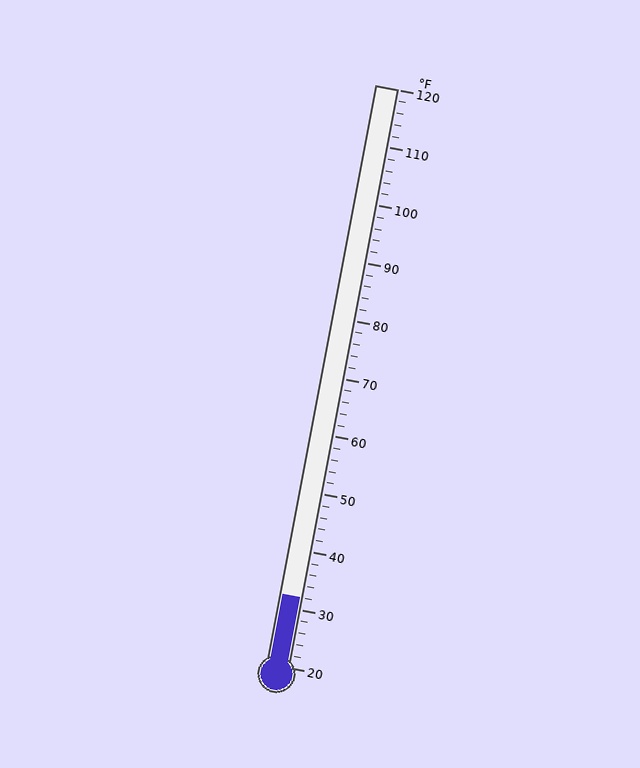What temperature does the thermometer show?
The thermometer shows approximately 32°F.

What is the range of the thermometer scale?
The thermometer scale ranges from 20°F to 120°F.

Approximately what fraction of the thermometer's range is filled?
The thermometer is filled to approximately 10% of its range.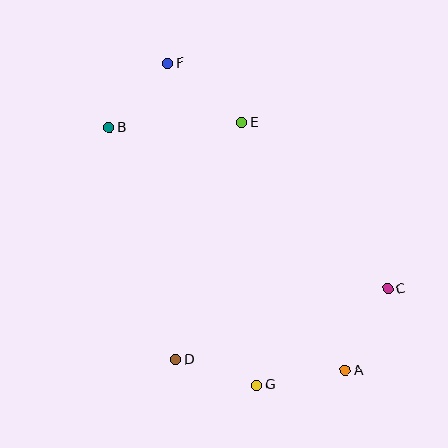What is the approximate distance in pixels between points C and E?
The distance between C and E is approximately 222 pixels.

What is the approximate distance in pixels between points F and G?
The distance between F and G is approximately 334 pixels.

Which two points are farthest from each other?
Points A and F are farthest from each other.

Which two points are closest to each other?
Points D and G are closest to each other.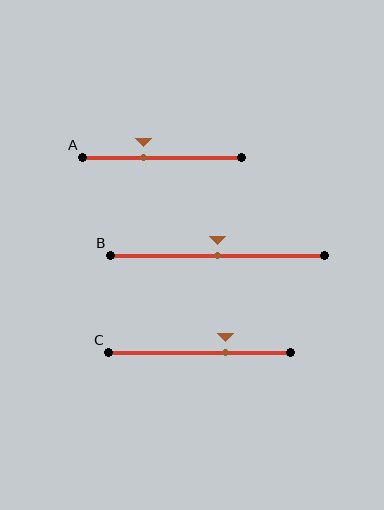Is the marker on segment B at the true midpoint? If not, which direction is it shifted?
Yes, the marker on segment B is at the true midpoint.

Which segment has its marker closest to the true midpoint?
Segment B has its marker closest to the true midpoint.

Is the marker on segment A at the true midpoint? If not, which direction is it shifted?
No, the marker on segment A is shifted to the left by about 12% of the segment length.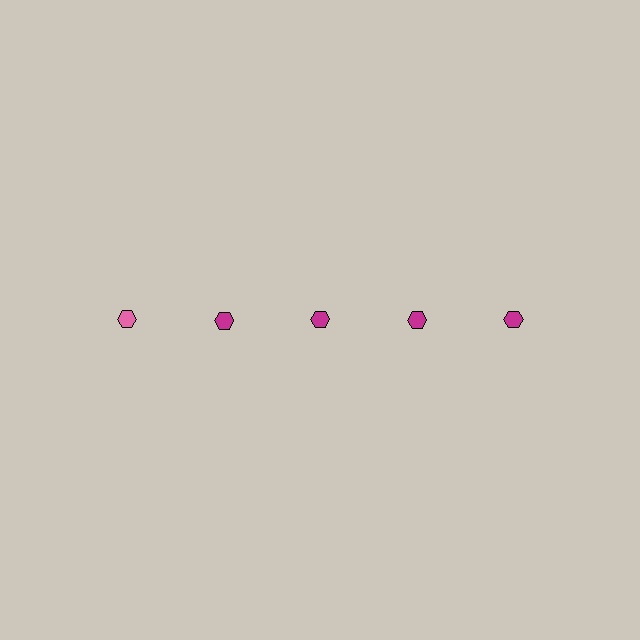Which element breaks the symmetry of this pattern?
The pink hexagon in the top row, leftmost column breaks the symmetry. All other shapes are magenta hexagons.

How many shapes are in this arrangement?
There are 5 shapes arranged in a grid pattern.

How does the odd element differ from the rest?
It has a different color: pink instead of magenta.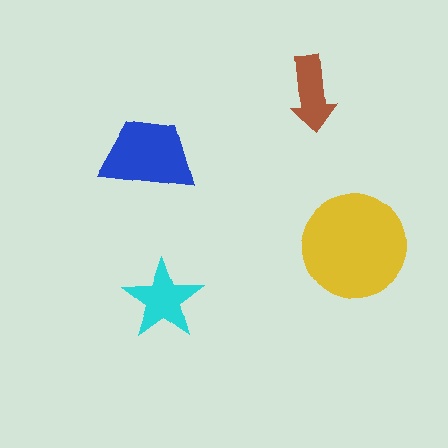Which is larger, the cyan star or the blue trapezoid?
The blue trapezoid.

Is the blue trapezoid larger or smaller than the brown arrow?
Larger.